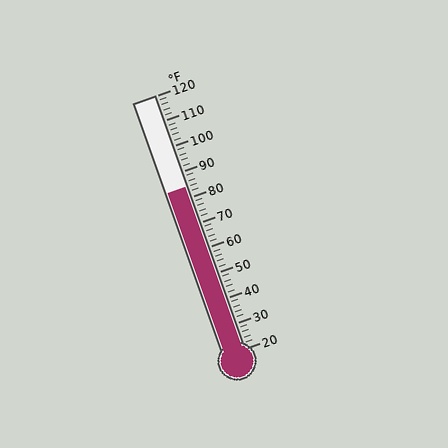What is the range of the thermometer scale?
The thermometer scale ranges from 20°F to 120°F.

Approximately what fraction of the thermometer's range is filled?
The thermometer is filled to approximately 65% of its range.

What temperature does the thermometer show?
The thermometer shows approximately 84°F.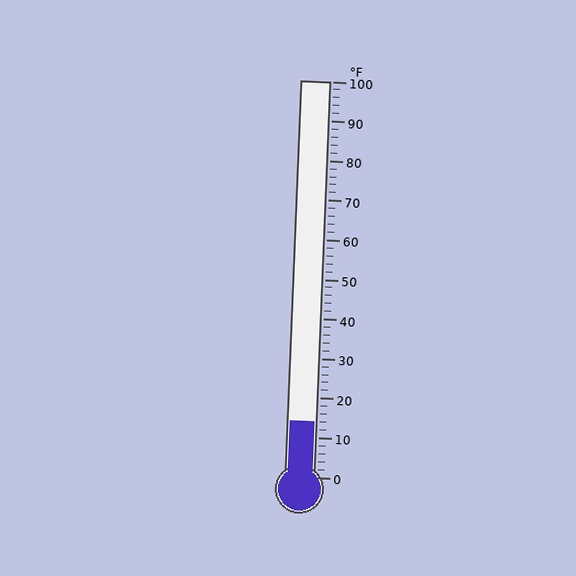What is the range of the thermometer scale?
The thermometer scale ranges from 0°F to 100°F.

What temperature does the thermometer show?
The thermometer shows approximately 14°F.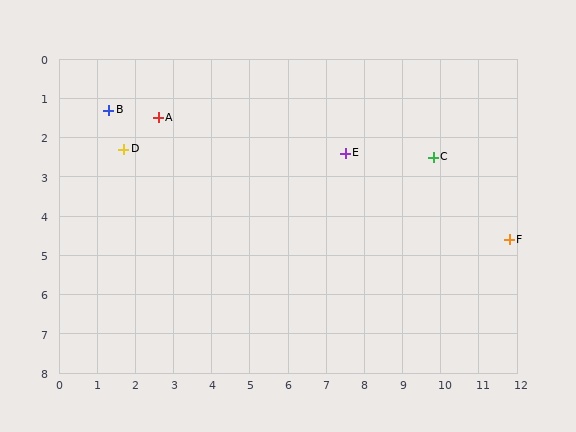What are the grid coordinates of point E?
Point E is at approximately (7.5, 2.4).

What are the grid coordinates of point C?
Point C is at approximately (9.8, 2.5).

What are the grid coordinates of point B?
Point B is at approximately (1.3, 1.3).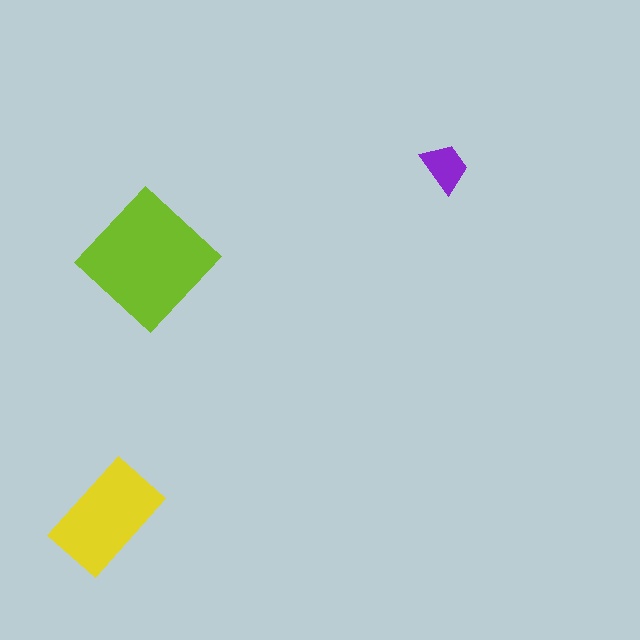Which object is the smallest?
The purple trapezoid.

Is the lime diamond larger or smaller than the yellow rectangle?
Larger.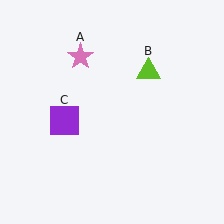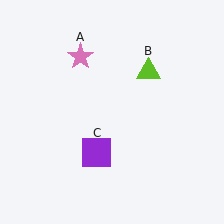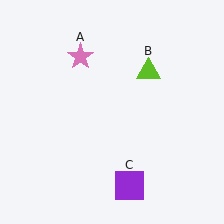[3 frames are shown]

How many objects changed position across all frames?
1 object changed position: purple square (object C).